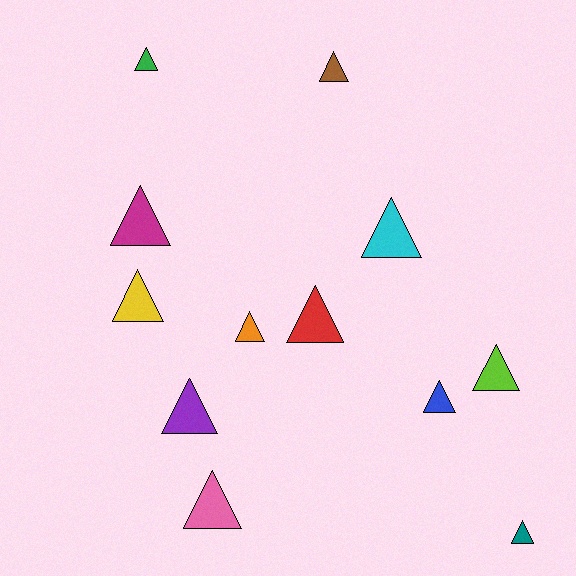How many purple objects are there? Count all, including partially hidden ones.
There is 1 purple object.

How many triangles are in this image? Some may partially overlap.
There are 12 triangles.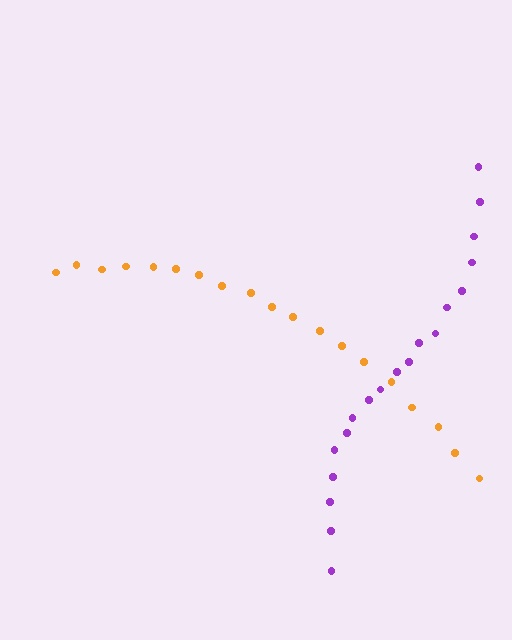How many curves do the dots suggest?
There are 2 distinct paths.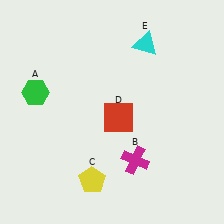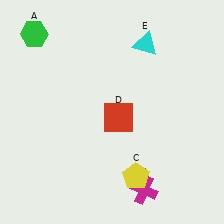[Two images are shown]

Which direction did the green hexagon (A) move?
The green hexagon (A) moved up.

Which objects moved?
The objects that moved are: the green hexagon (A), the magenta cross (B), the yellow pentagon (C).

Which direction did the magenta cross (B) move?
The magenta cross (B) moved down.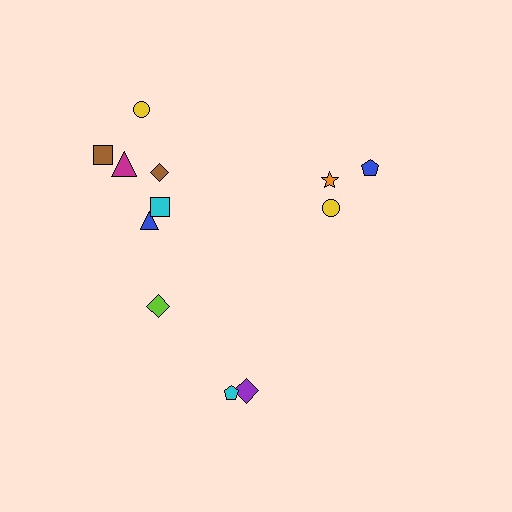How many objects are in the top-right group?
There are 3 objects.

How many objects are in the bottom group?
There are 3 objects.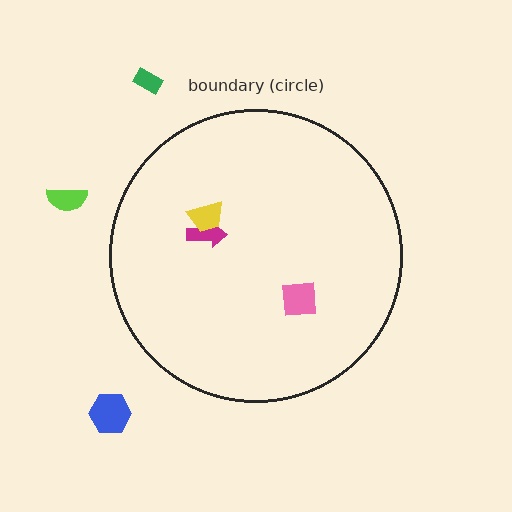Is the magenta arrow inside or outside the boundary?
Inside.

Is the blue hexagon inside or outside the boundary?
Outside.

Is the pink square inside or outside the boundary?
Inside.